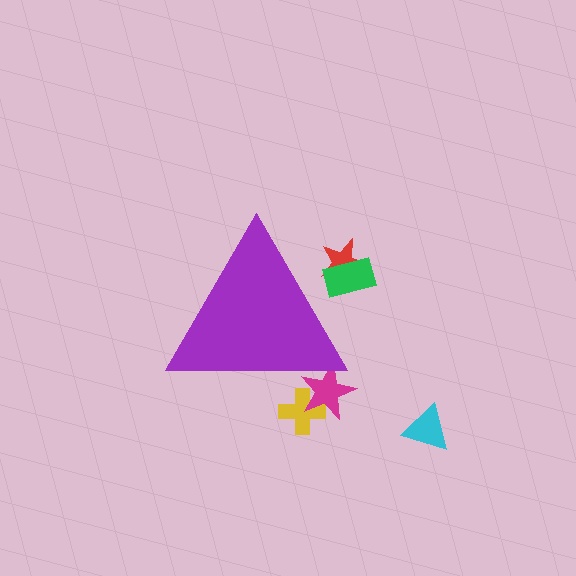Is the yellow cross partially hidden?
Yes, the yellow cross is partially hidden behind the purple triangle.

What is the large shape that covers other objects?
A purple triangle.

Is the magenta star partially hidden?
Yes, the magenta star is partially hidden behind the purple triangle.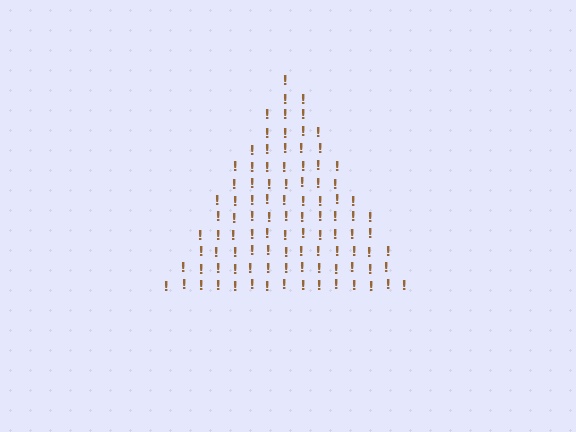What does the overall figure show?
The overall figure shows a triangle.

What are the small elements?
The small elements are exclamation marks.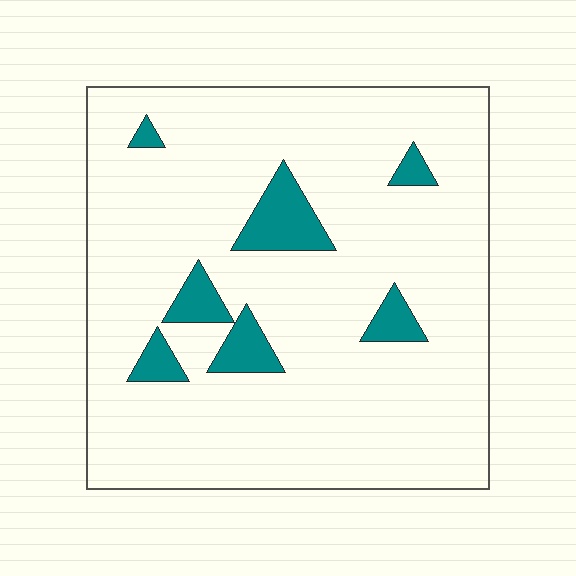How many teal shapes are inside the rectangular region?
7.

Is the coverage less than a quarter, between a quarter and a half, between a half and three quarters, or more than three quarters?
Less than a quarter.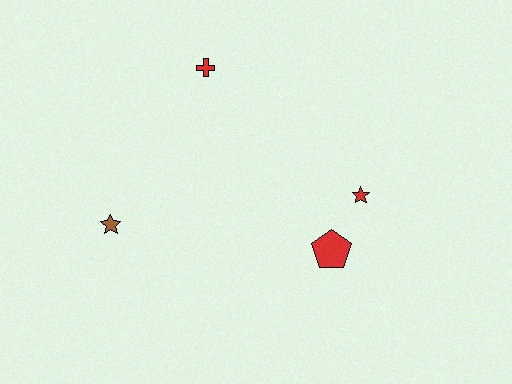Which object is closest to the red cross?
The brown star is closest to the red cross.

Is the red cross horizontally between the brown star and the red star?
Yes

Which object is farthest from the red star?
The brown star is farthest from the red star.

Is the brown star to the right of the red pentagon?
No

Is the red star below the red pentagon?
No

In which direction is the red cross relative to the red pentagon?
The red cross is above the red pentagon.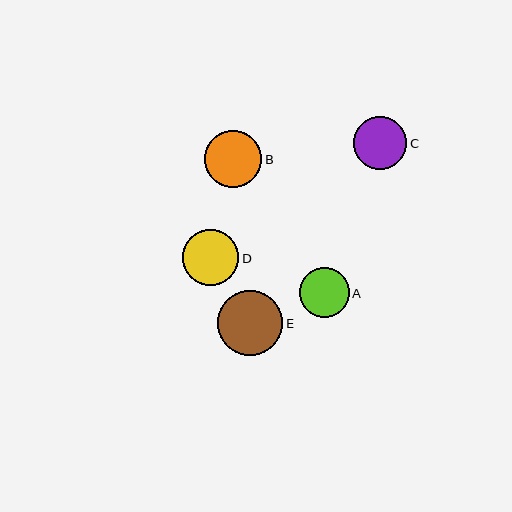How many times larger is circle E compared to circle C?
Circle E is approximately 1.2 times the size of circle C.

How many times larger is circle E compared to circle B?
Circle E is approximately 1.1 times the size of circle B.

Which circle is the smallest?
Circle A is the smallest with a size of approximately 50 pixels.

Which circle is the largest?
Circle E is the largest with a size of approximately 65 pixels.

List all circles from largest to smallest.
From largest to smallest: E, B, D, C, A.